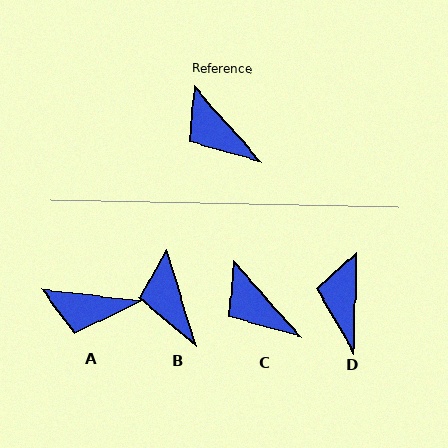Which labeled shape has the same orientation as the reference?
C.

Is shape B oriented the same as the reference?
No, it is off by about 25 degrees.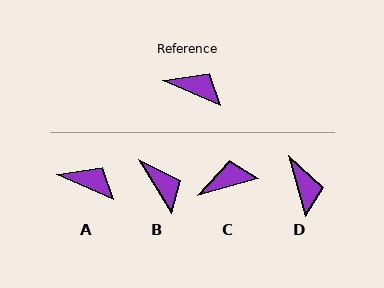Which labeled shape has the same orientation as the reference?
A.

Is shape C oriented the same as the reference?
No, it is off by about 40 degrees.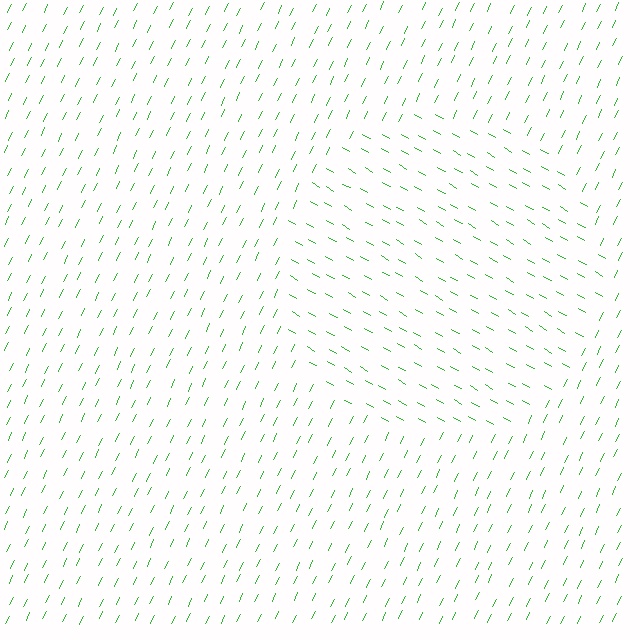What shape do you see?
I see a circle.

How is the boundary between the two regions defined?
The boundary is defined purely by a change in line orientation (approximately 86 degrees difference). All lines are the same color and thickness.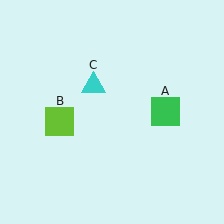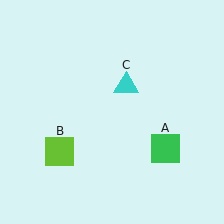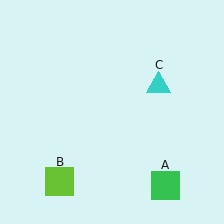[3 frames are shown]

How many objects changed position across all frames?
3 objects changed position: green square (object A), lime square (object B), cyan triangle (object C).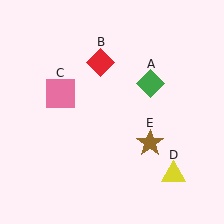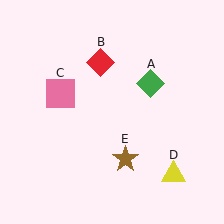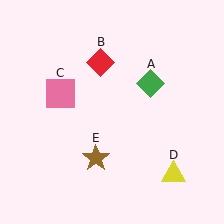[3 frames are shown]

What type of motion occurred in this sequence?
The brown star (object E) rotated clockwise around the center of the scene.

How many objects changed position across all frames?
1 object changed position: brown star (object E).